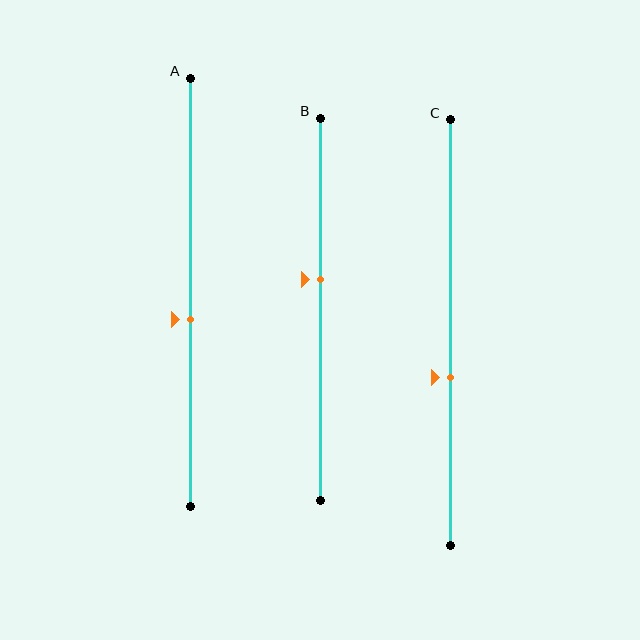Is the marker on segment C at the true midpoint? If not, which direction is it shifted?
No, the marker on segment C is shifted downward by about 11% of the segment length.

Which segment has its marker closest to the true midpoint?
Segment A has its marker closest to the true midpoint.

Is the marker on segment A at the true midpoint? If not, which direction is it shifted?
No, the marker on segment A is shifted downward by about 6% of the segment length.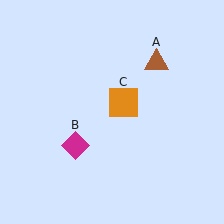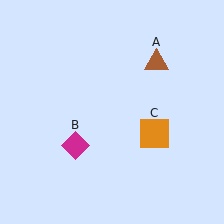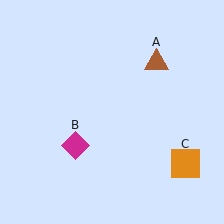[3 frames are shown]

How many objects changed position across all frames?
1 object changed position: orange square (object C).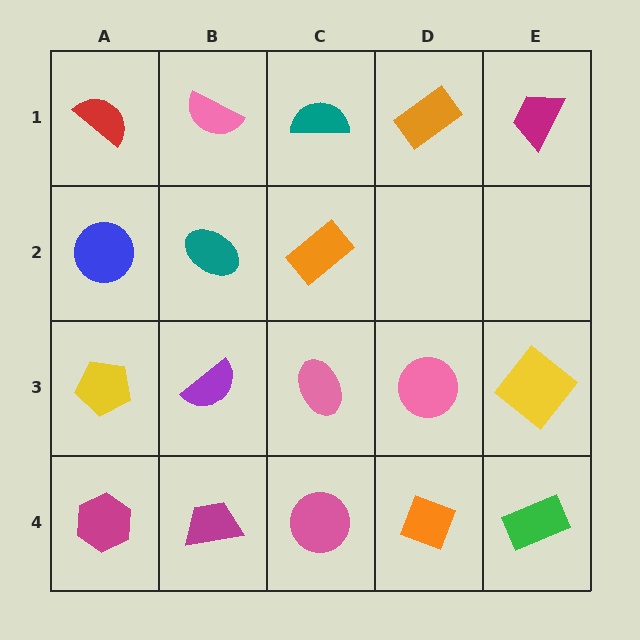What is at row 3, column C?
A pink ellipse.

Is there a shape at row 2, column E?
No, that cell is empty.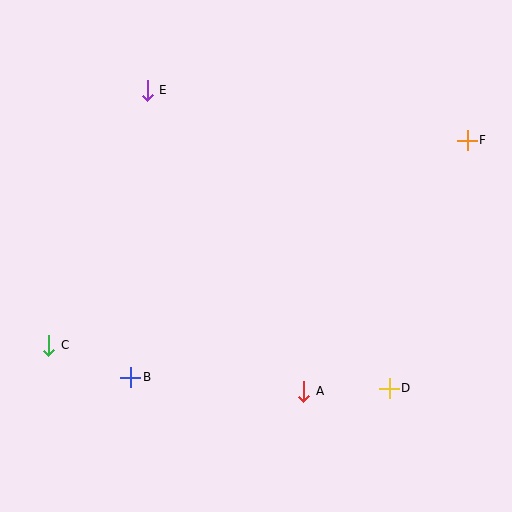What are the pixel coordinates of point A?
Point A is at (304, 391).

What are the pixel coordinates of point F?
Point F is at (467, 140).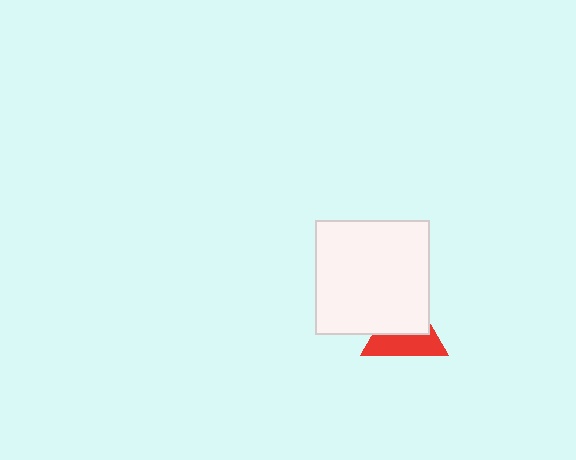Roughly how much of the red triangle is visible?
About half of it is visible (roughly 47%).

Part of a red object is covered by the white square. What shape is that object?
It is a triangle.